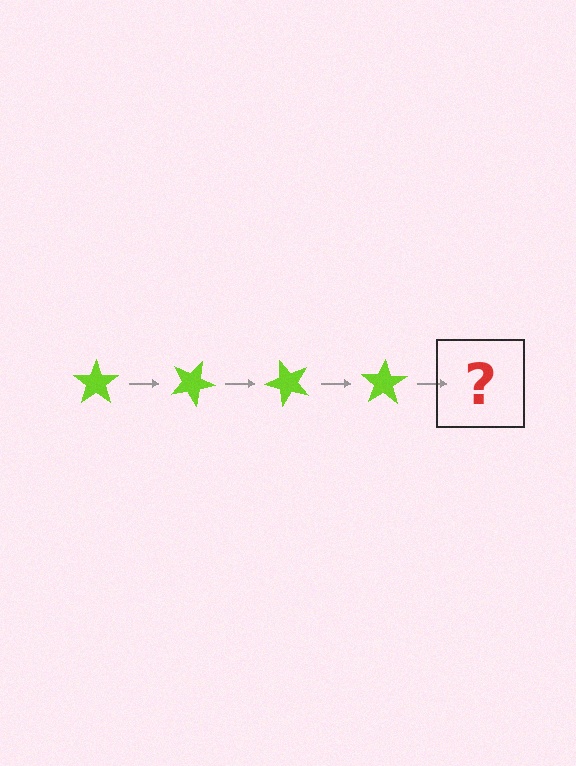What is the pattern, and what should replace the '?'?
The pattern is that the star rotates 25 degrees each step. The '?' should be a lime star rotated 100 degrees.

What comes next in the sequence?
The next element should be a lime star rotated 100 degrees.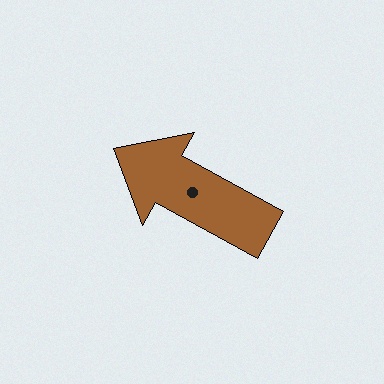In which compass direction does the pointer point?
Northwest.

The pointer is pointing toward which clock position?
Roughly 10 o'clock.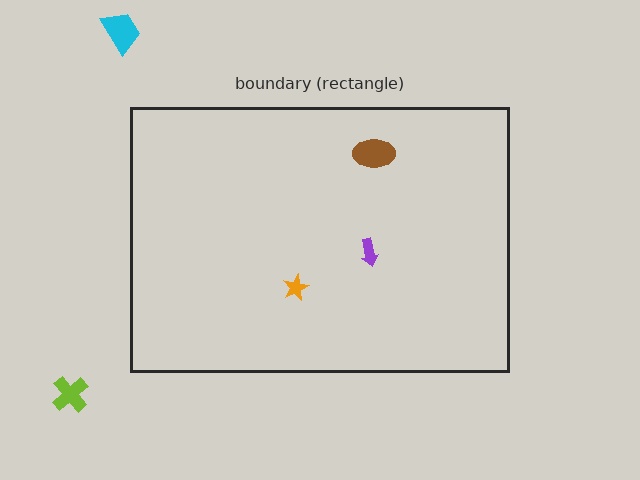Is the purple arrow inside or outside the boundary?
Inside.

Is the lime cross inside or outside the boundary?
Outside.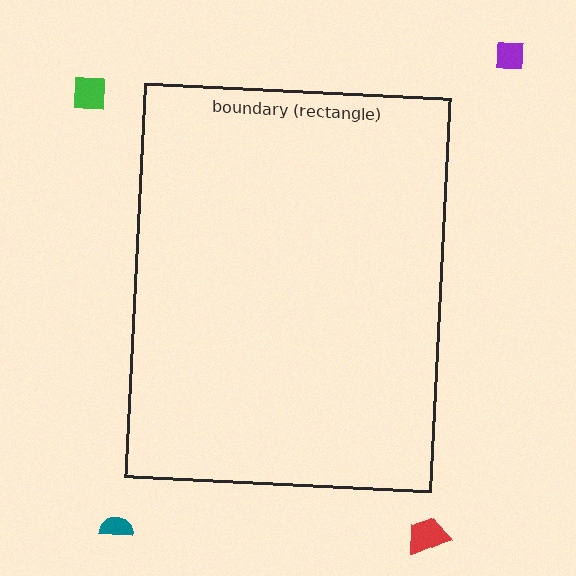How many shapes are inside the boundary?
0 inside, 4 outside.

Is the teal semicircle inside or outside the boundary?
Outside.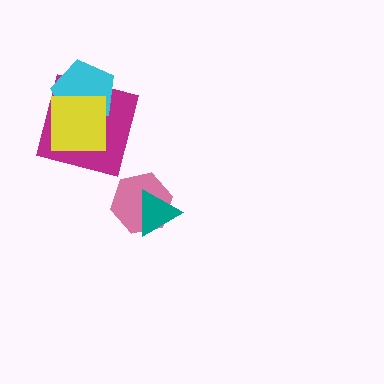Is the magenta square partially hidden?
Yes, it is partially covered by another shape.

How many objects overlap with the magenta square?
2 objects overlap with the magenta square.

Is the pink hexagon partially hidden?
Yes, it is partially covered by another shape.